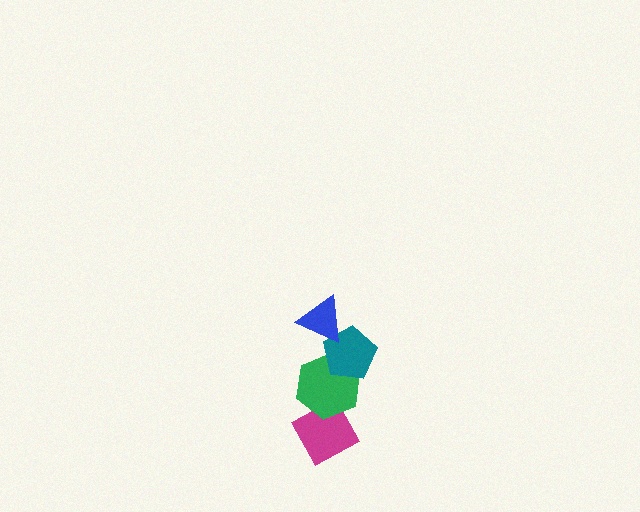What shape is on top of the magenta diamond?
The green hexagon is on top of the magenta diamond.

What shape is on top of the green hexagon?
The teal pentagon is on top of the green hexagon.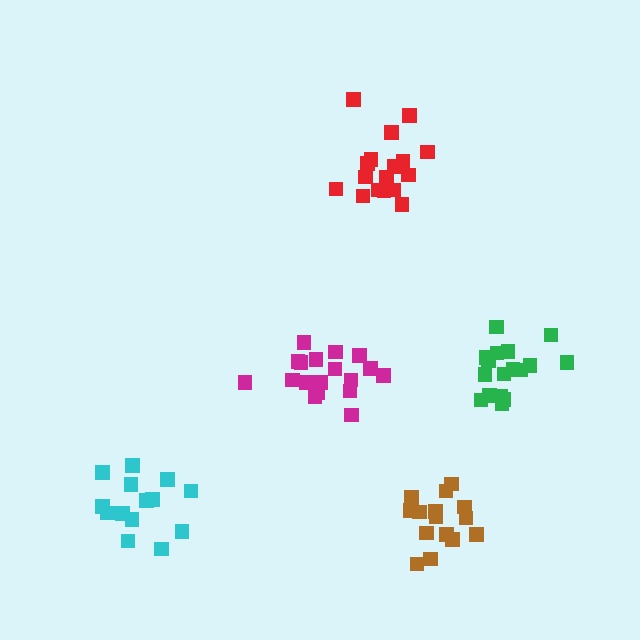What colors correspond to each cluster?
The clusters are colored: magenta, red, brown, cyan, green.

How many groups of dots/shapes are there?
There are 5 groups.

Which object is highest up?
The red cluster is topmost.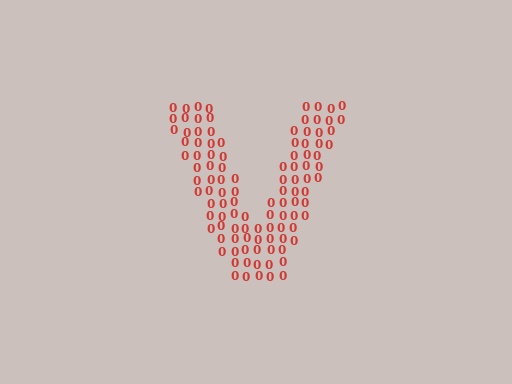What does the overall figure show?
The overall figure shows the letter V.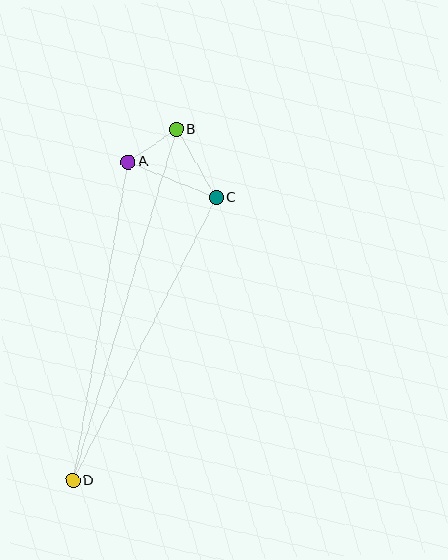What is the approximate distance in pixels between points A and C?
The distance between A and C is approximately 95 pixels.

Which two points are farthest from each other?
Points B and D are farthest from each other.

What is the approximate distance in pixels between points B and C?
The distance between B and C is approximately 79 pixels.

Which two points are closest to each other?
Points A and B are closest to each other.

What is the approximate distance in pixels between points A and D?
The distance between A and D is approximately 324 pixels.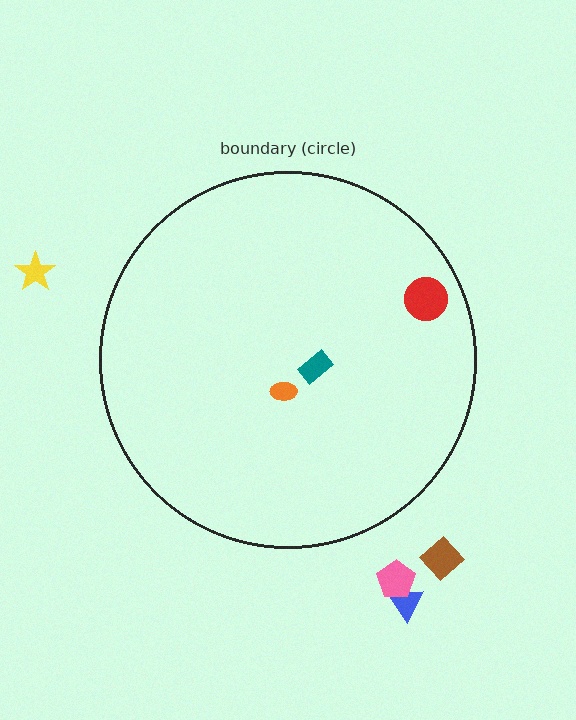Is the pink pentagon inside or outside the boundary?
Outside.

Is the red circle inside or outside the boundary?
Inside.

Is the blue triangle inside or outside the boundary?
Outside.